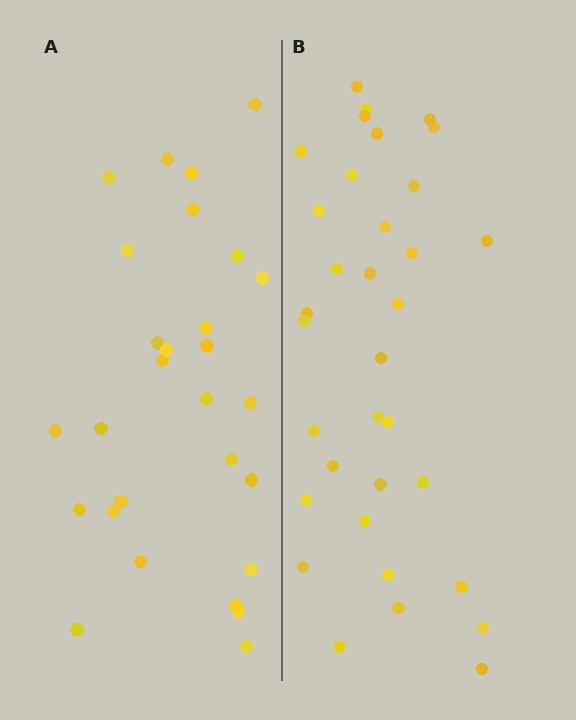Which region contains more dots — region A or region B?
Region B (the right region) has more dots.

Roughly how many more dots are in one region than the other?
Region B has about 6 more dots than region A.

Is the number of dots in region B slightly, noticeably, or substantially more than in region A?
Region B has only slightly more — the two regions are fairly close. The ratio is roughly 1.2 to 1.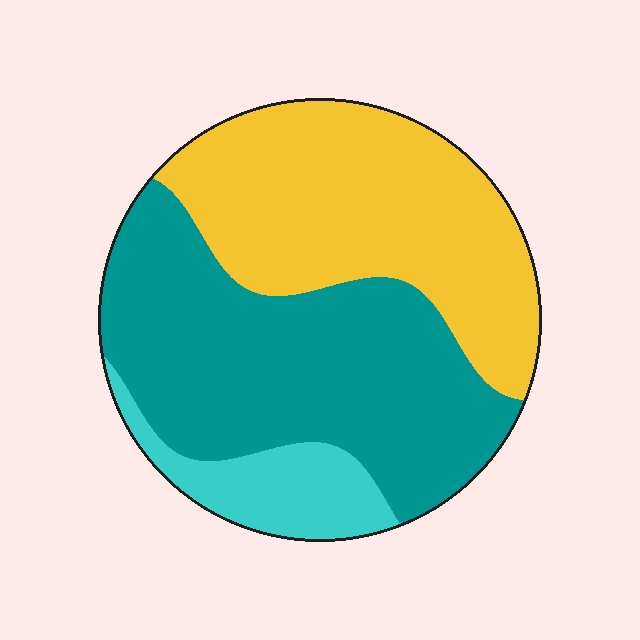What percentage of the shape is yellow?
Yellow covers 41% of the shape.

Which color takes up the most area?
Teal, at roughly 50%.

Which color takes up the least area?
Cyan, at roughly 10%.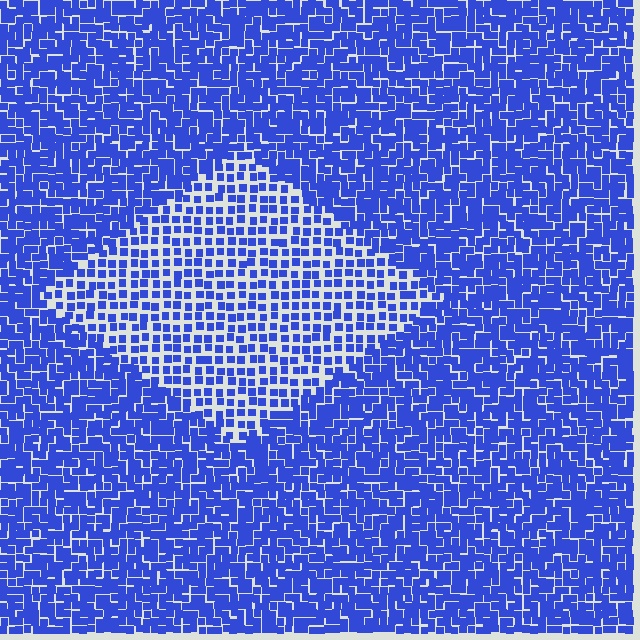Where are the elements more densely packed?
The elements are more densely packed outside the diamond boundary.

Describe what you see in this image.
The image contains small blue elements arranged at two different densities. A diamond-shaped region is visible where the elements are less densely packed than the surrounding area.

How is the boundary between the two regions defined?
The boundary is defined by a change in element density (approximately 1.8x ratio). All elements are the same color, size, and shape.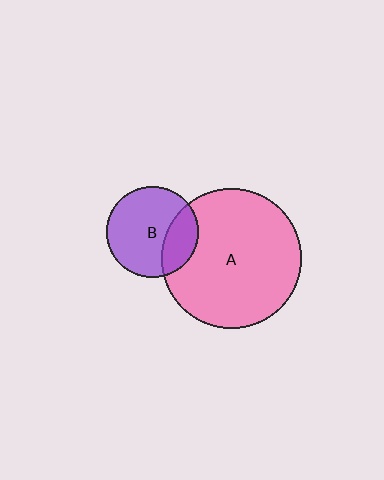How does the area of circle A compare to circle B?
Approximately 2.4 times.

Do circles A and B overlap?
Yes.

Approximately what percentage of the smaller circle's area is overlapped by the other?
Approximately 25%.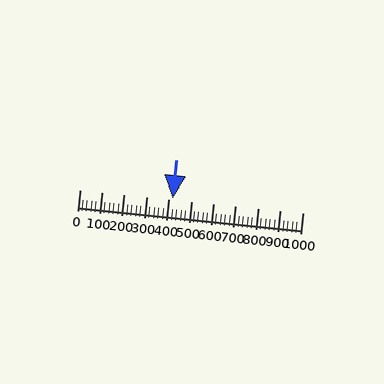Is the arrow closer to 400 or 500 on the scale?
The arrow is closer to 400.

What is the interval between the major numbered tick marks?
The major tick marks are spaced 100 units apart.